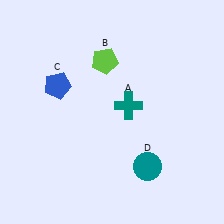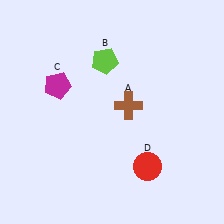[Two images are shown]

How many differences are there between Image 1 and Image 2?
There are 3 differences between the two images.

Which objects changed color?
A changed from teal to brown. C changed from blue to magenta. D changed from teal to red.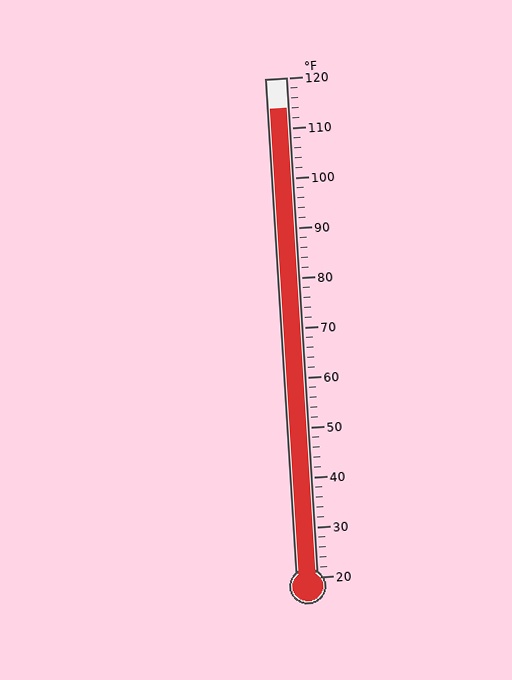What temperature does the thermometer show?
The thermometer shows approximately 114°F.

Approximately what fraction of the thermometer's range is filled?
The thermometer is filled to approximately 95% of its range.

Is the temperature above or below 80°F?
The temperature is above 80°F.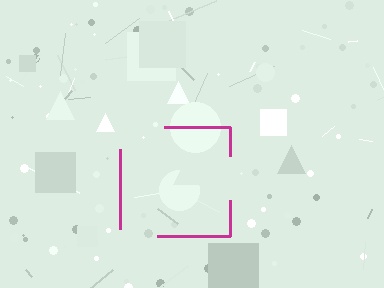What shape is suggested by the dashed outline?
The dashed outline suggests a square.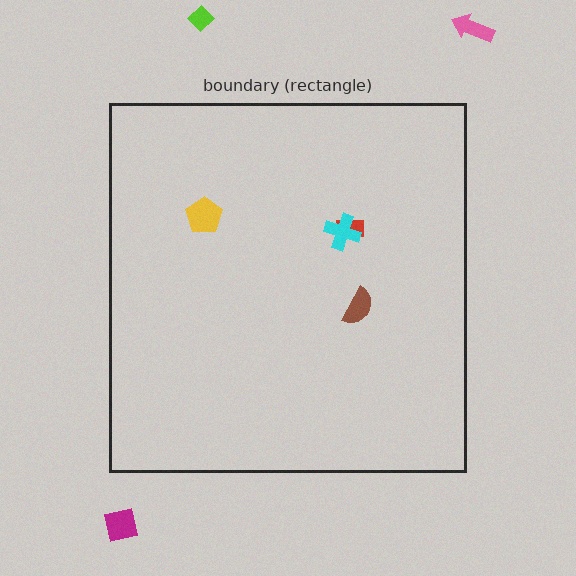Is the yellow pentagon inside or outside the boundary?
Inside.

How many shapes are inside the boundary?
4 inside, 3 outside.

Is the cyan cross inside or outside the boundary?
Inside.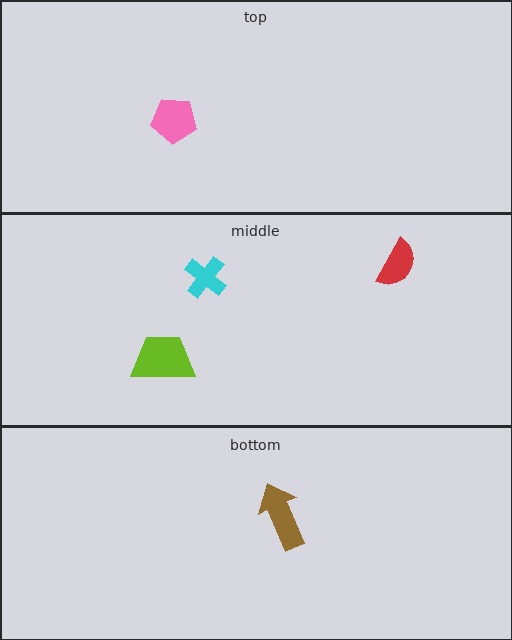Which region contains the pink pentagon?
The top region.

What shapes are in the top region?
The pink pentagon.